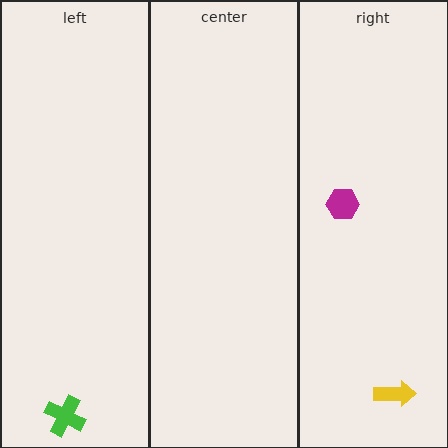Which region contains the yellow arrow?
The right region.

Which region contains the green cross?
The left region.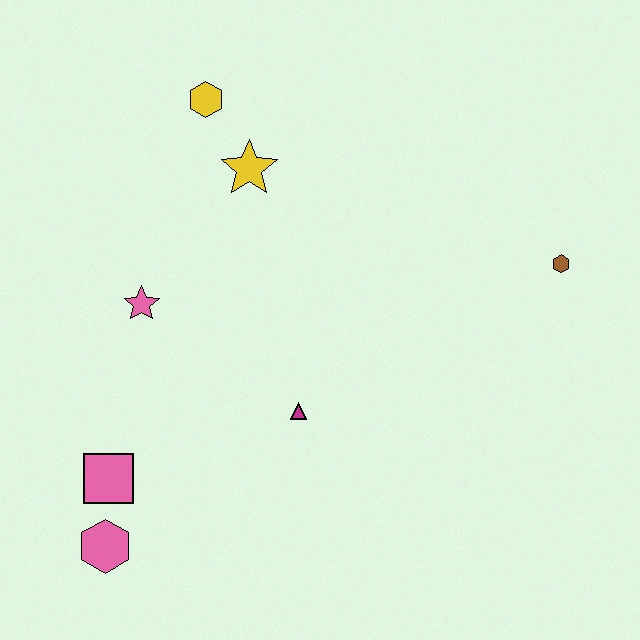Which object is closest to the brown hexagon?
The magenta triangle is closest to the brown hexagon.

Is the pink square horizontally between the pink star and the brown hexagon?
No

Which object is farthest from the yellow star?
The pink hexagon is farthest from the yellow star.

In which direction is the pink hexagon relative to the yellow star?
The pink hexagon is below the yellow star.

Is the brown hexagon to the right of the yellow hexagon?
Yes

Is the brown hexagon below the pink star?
No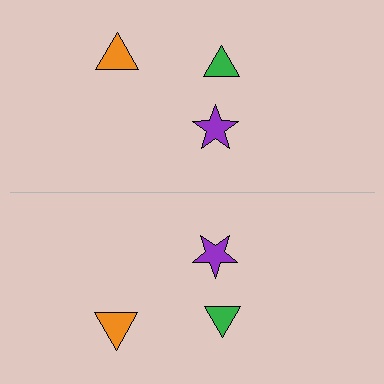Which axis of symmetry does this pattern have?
The pattern has a horizontal axis of symmetry running through the center of the image.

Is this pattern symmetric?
Yes, this pattern has bilateral (reflection) symmetry.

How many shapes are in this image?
There are 6 shapes in this image.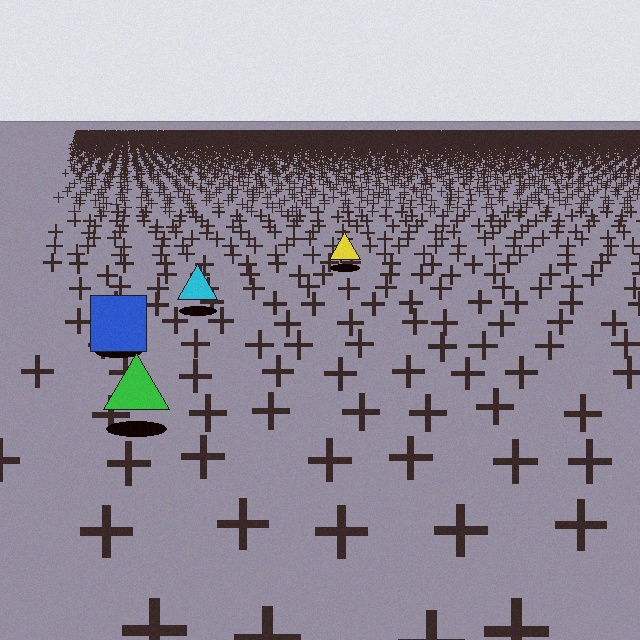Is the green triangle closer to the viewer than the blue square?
Yes. The green triangle is closer — you can tell from the texture gradient: the ground texture is coarser near it.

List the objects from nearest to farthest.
From nearest to farthest: the green triangle, the blue square, the cyan triangle, the yellow triangle.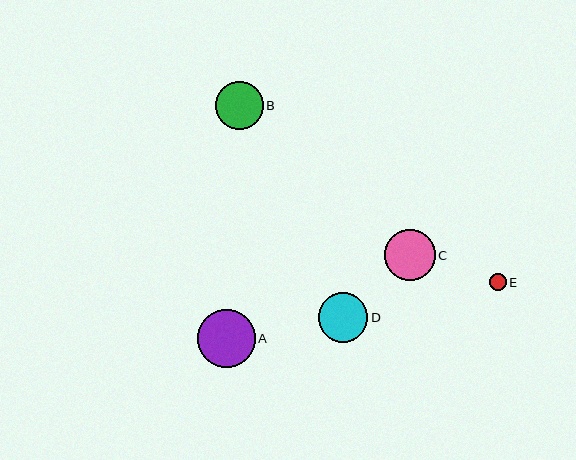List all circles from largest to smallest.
From largest to smallest: A, C, D, B, E.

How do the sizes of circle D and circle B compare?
Circle D and circle B are approximately the same size.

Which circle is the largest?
Circle A is the largest with a size of approximately 58 pixels.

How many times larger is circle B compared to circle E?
Circle B is approximately 2.9 times the size of circle E.